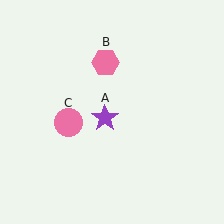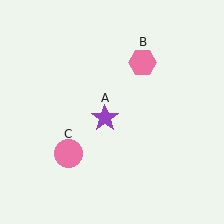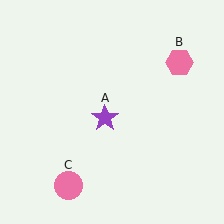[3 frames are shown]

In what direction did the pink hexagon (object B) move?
The pink hexagon (object B) moved right.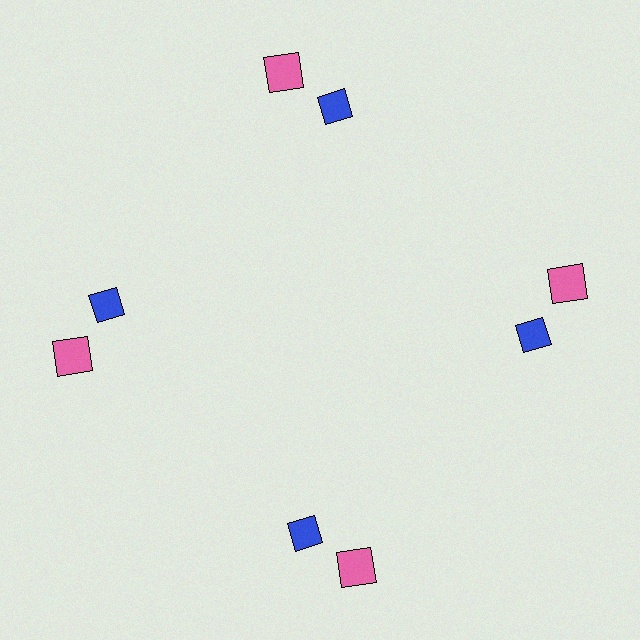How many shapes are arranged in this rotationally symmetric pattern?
There are 8 shapes, arranged in 4 groups of 2.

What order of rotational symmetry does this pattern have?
This pattern has 4-fold rotational symmetry.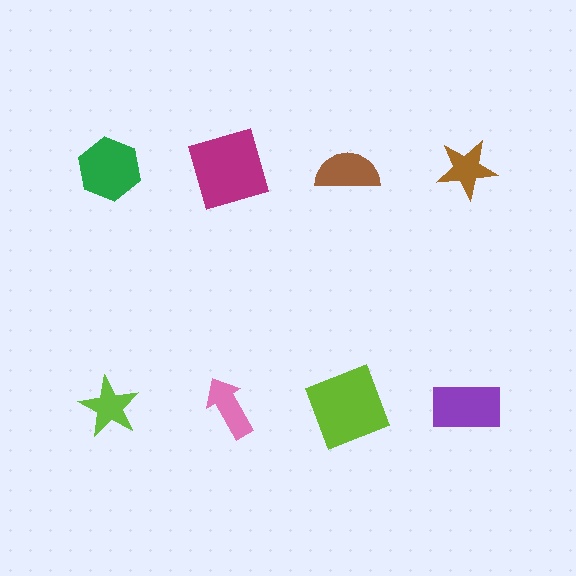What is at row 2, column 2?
A pink arrow.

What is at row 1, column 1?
A green hexagon.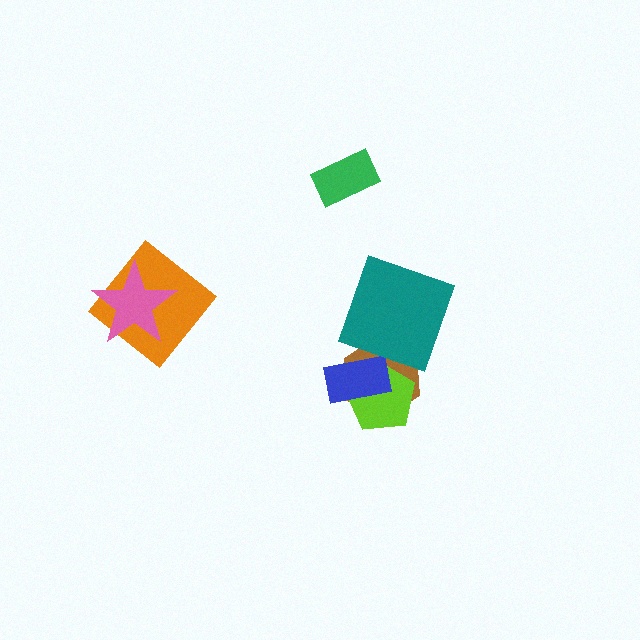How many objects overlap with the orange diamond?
1 object overlaps with the orange diamond.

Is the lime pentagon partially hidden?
Yes, it is partially covered by another shape.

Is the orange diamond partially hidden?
Yes, it is partially covered by another shape.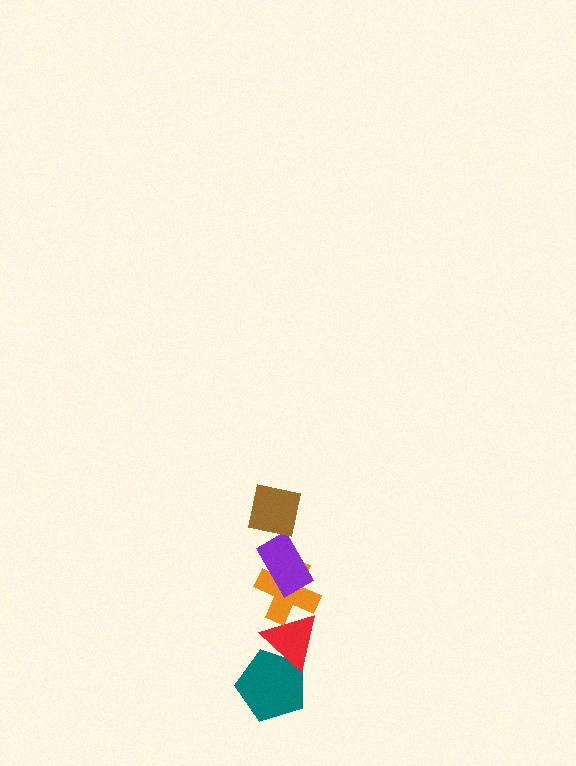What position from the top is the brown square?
The brown square is 1st from the top.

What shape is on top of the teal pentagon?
The red triangle is on top of the teal pentagon.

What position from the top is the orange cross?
The orange cross is 3rd from the top.